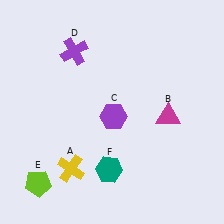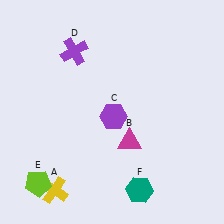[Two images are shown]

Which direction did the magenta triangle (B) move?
The magenta triangle (B) moved left.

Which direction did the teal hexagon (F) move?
The teal hexagon (F) moved right.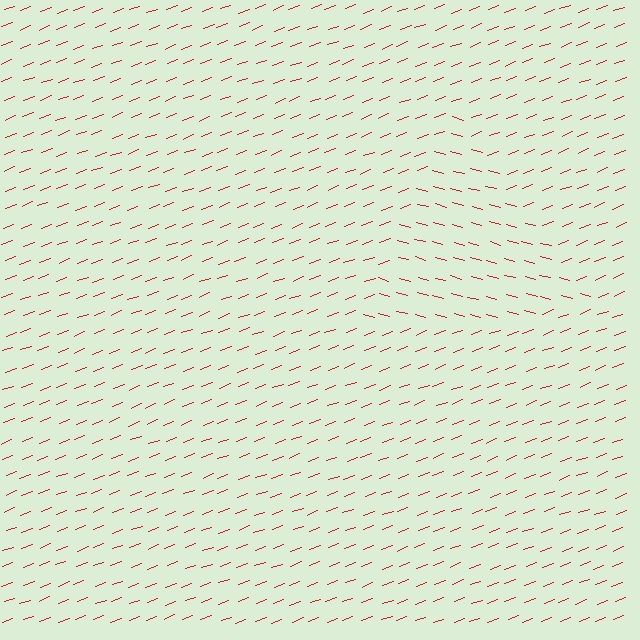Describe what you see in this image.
The image is filled with small red line segments. A triangle region in the image has lines oriented differently from the surrounding lines, creating a visible texture boundary.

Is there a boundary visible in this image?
Yes, there is a texture boundary formed by a change in line orientation.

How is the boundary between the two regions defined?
The boundary is defined purely by a change in line orientation (approximately 36 degrees difference). All lines are the same color and thickness.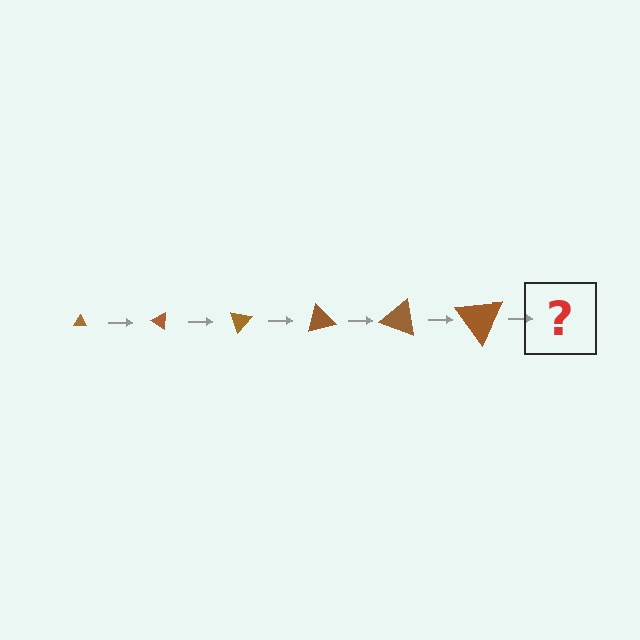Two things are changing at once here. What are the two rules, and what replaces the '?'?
The two rules are that the triangle grows larger each step and it rotates 35 degrees each step. The '?' should be a triangle, larger than the previous one and rotated 210 degrees from the start.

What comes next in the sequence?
The next element should be a triangle, larger than the previous one and rotated 210 degrees from the start.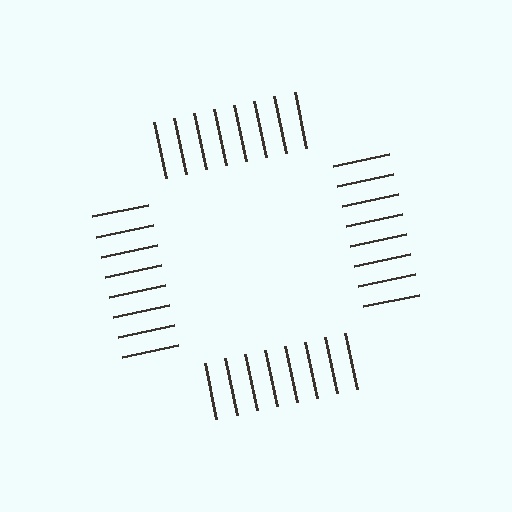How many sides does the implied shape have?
4 sides — the line-ends trace a square.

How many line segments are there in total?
32 — 8 along each of the 4 edges.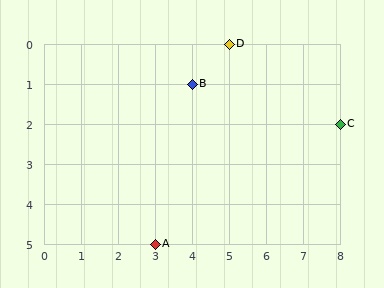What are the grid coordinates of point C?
Point C is at grid coordinates (8, 2).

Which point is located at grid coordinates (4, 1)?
Point B is at (4, 1).